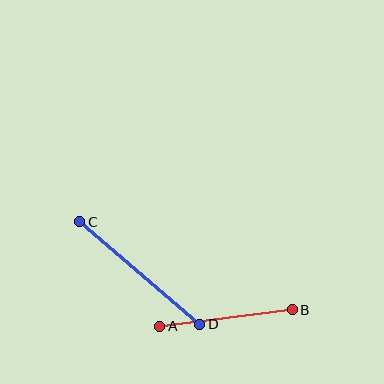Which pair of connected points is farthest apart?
Points C and D are farthest apart.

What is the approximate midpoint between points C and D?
The midpoint is at approximately (140, 273) pixels.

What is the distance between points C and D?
The distance is approximately 158 pixels.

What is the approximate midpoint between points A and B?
The midpoint is at approximately (226, 318) pixels.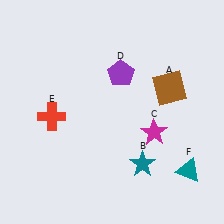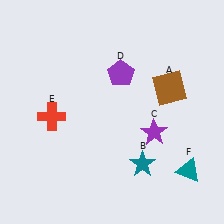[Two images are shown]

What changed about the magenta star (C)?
In Image 1, C is magenta. In Image 2, it changed to purple.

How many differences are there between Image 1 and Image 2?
There is 1 difference between the two images.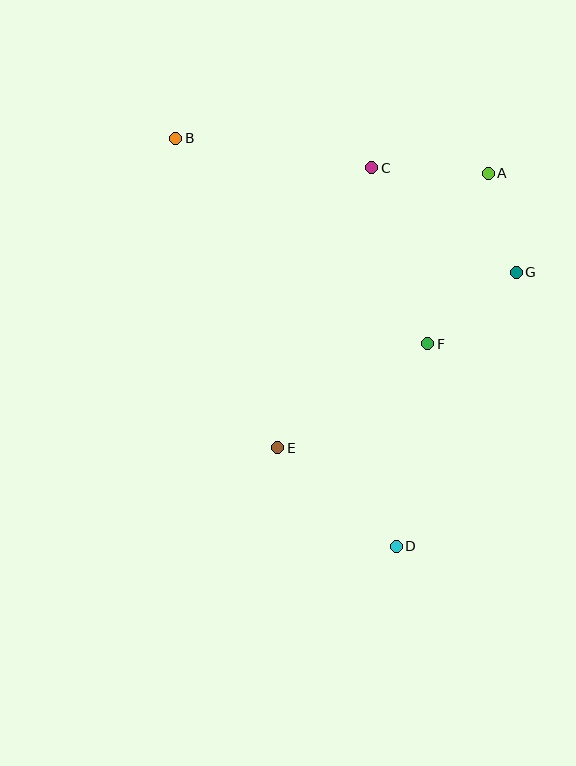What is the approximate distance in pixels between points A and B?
The distance between A and B is approximately 315 pixels.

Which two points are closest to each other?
Points A and G are closest to each other.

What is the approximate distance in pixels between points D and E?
The distance between D and E is approximately 154 pixels.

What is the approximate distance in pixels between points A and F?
The distance between A and F is approximately 181 pixels.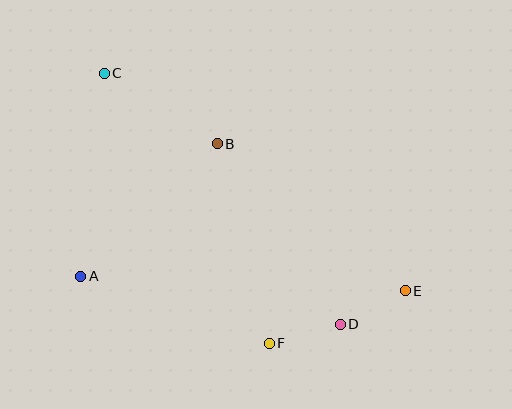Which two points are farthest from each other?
Points C and E are farthest from each other.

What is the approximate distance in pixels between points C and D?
The distance between C and D is approximately 344 pixels.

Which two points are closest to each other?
Points D and F are closest to each other.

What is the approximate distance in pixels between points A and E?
The distance between A and E is approximately 325 pixels.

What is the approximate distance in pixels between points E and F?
The distance between E and F is approximately 146 pixels.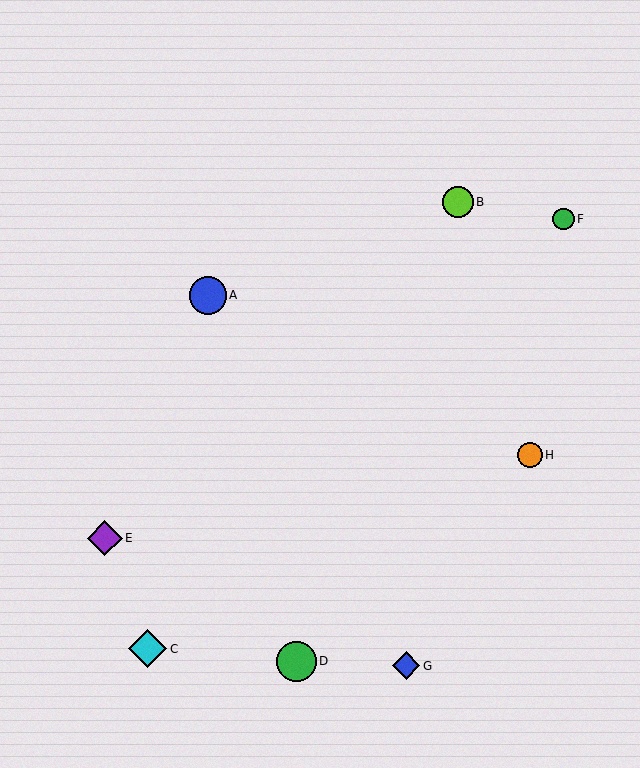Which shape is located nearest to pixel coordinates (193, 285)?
The blue circle (labeled A) at (208, 295) is nearest to that location.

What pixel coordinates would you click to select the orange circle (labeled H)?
Click at (530, 455) to select the orange circle H.